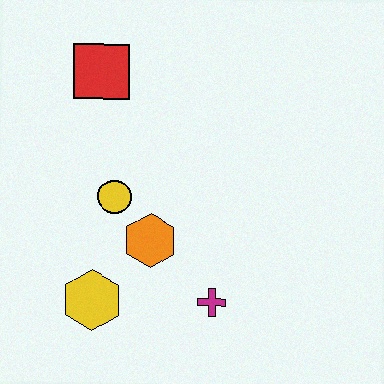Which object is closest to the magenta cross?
The orange hexagon is closest to the magenta cross.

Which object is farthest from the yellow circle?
The magenta cross is farthest from the yellow circle.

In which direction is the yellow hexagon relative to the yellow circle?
The yellow hexagon is below the yellow circle.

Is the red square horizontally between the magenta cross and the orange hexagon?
No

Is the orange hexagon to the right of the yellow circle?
Yes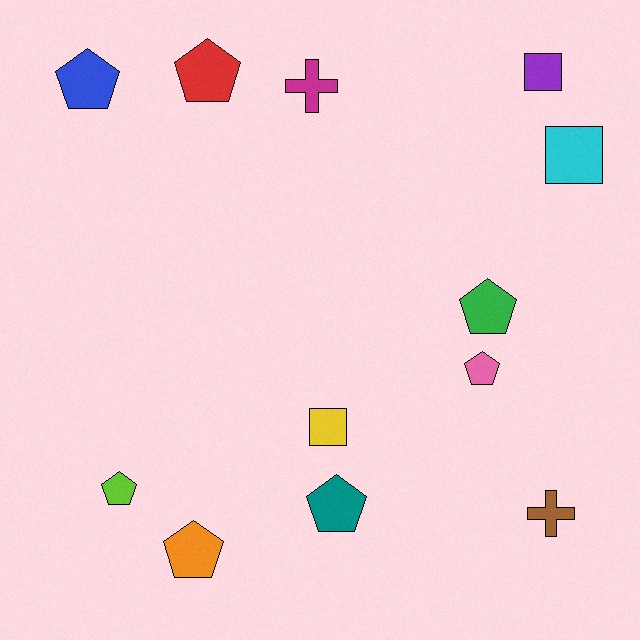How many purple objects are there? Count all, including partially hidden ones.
There is 1 purple object.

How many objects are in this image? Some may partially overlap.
There are 12 objects.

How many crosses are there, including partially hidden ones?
There are 2 crosses.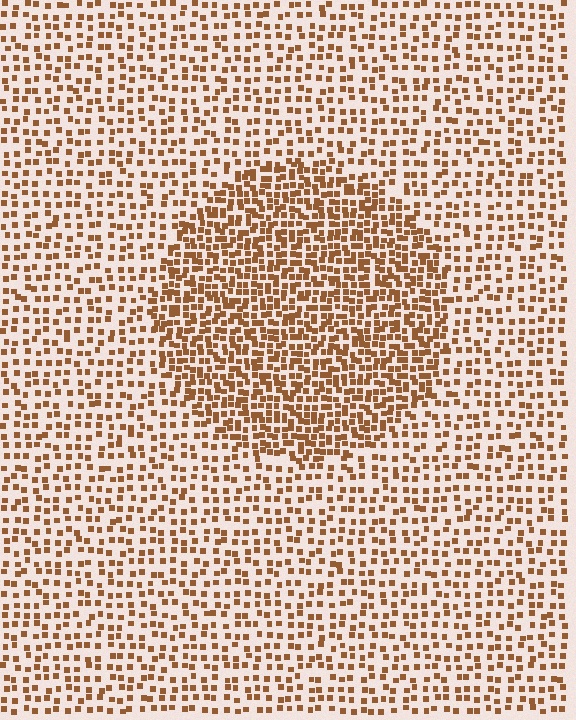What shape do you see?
I see a circle.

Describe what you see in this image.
The image contains small brown elements arranged at two different densities. A circle-shaped region is visible where the elements are more densely packed than the surrounding area.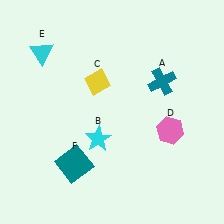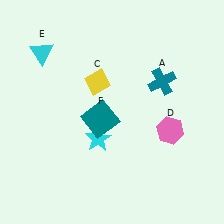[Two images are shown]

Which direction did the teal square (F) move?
The teal square (F) moved up.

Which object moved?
The teal square (F) moved up.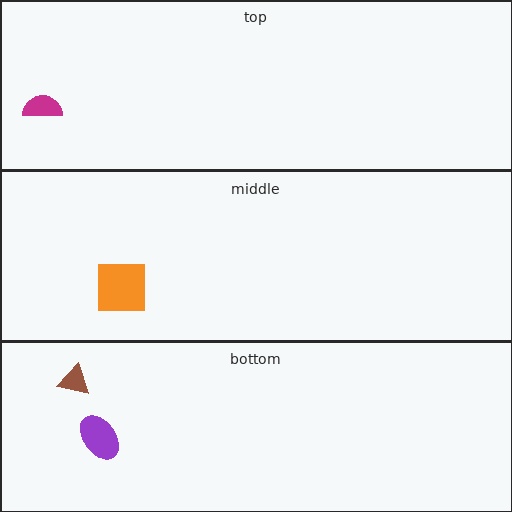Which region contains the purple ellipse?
The bottom region.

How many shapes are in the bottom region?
2.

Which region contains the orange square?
The middle region.